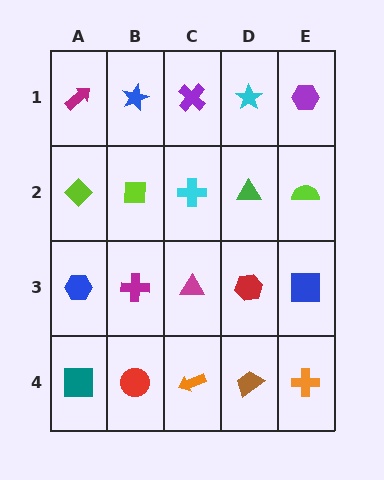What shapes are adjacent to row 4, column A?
A blue hexagon (row 3, column A), a red circle (row 4, column B).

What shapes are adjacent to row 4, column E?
A blue square (row 3, column E), a brown trapezoid (row 4, column D).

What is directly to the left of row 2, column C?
A lime square.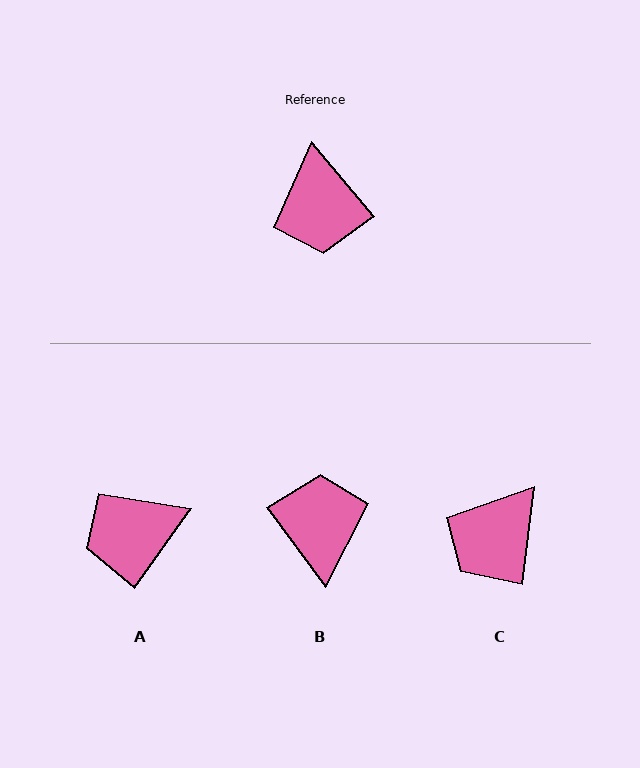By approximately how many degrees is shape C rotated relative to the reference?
Approximately 47 degrees clockwise.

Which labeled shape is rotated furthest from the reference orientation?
B, about 176 degrees away.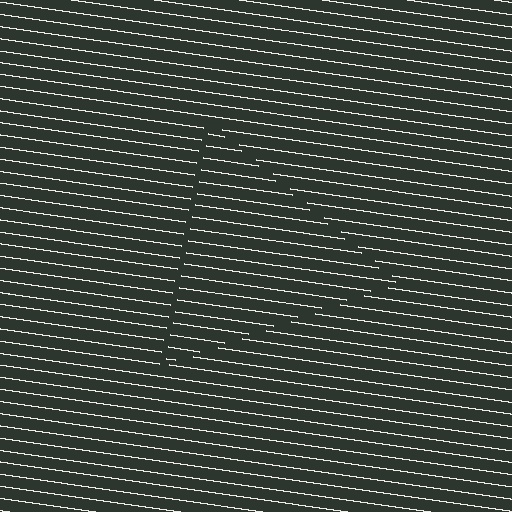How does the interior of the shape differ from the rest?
The interior of the shape contains the same grating, shifted by half a period — the contour is defined by the phase discontinuity where line-ends from the inner and outer gratings abut.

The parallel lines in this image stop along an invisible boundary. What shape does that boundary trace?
An illusory triangle. The interior of the shape contains the same grating, shifted by half a period — the contour is defined by the phase discontinuity where line-ends from the inner and outer gratings abut.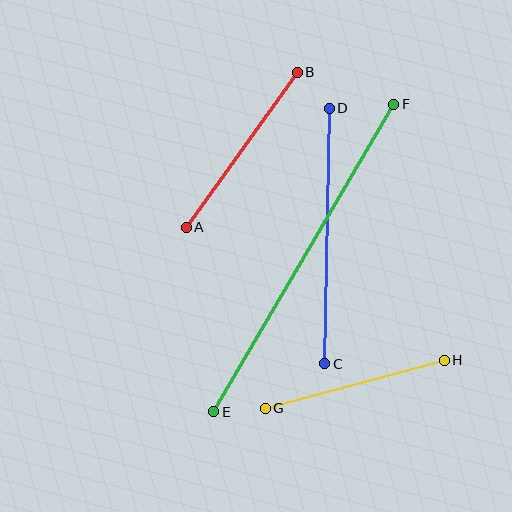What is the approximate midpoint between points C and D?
The midpoint is at approximately (327, 236) pixels.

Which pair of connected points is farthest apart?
Points E and F are farthest apart.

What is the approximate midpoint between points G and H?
The midpoint is at approximately (355, 384) pixels.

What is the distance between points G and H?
The distance is approximately 185 pixels.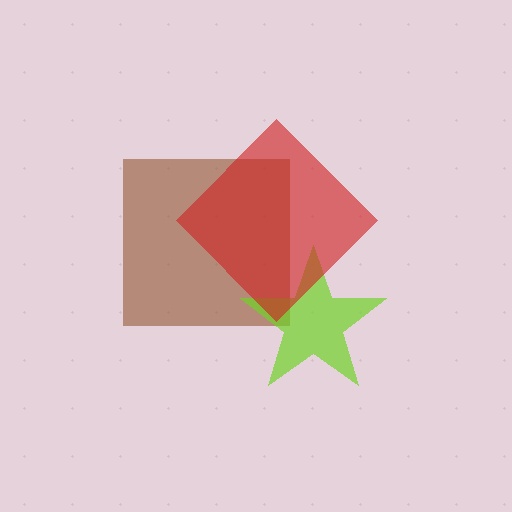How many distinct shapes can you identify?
There are 3 distinct shapes: a brown square, a lime star, a red diamond.